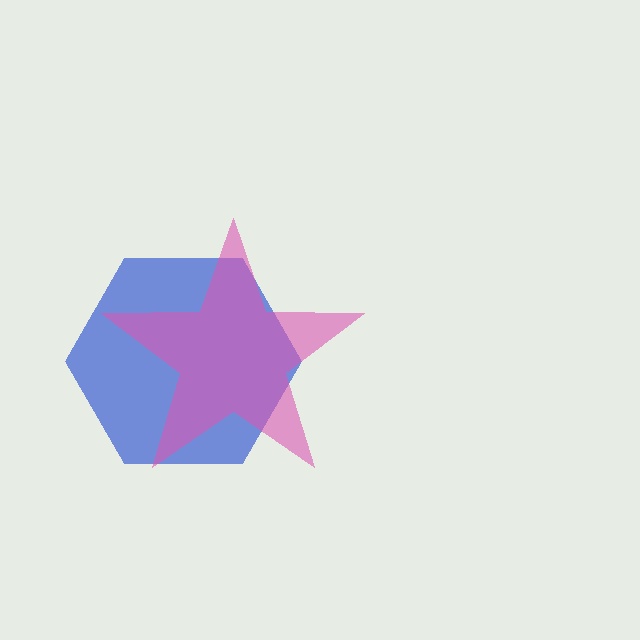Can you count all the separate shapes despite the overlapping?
Yes, there are 2 separate shapes.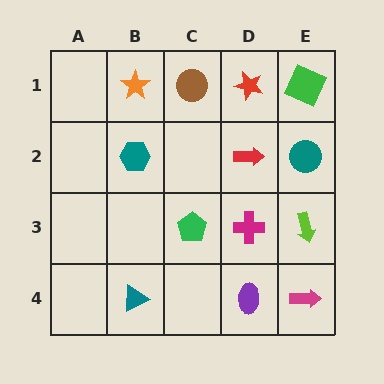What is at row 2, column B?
A teal hexagon.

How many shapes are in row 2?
3 shapes.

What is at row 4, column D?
A purple ellipse.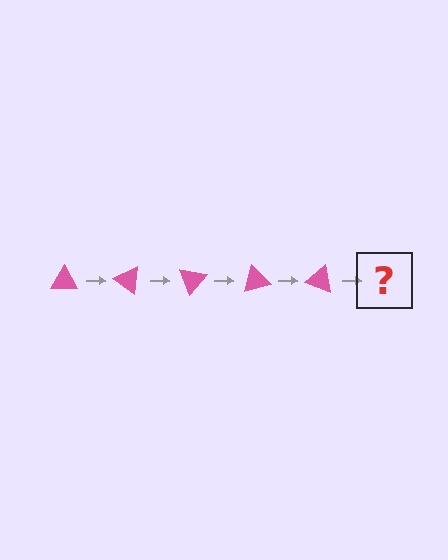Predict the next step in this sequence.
The next step is a pink triangle rotated 175 degrees.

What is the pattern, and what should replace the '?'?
The pattern is that the triangle rotates 35 degrees each step. The '?' should be a pink triangle rotated 175 degrees.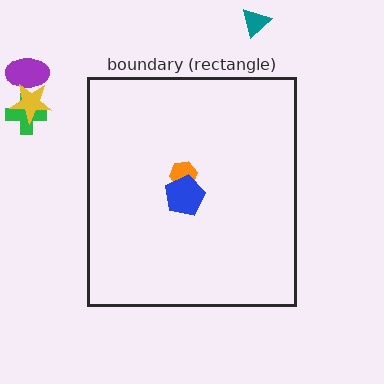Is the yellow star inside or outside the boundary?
Outside.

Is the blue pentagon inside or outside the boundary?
Inside.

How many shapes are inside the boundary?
2 inside, 4 outside.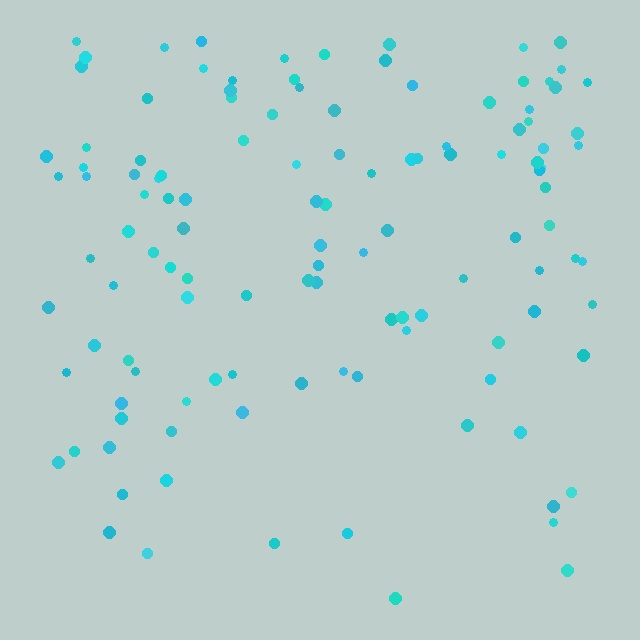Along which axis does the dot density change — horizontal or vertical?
Vertical.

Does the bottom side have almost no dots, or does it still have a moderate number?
Still a moderate number, just noticeably fewer than the top.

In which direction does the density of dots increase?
From bottom to top, with the top side densest.